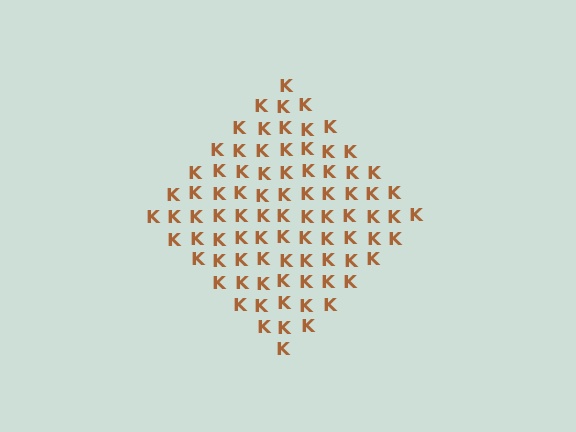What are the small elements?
The small elements are letter K's.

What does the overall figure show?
The overall figure shows a diamond.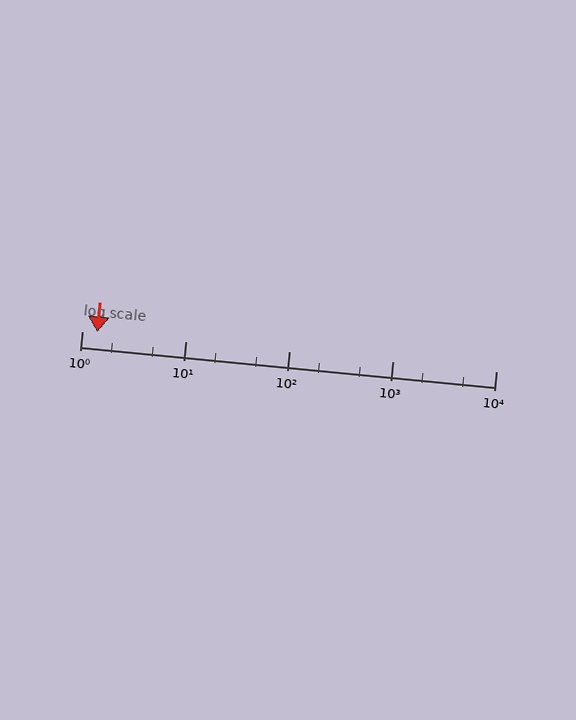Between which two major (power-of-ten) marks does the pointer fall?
The pointer is between 1 and 10.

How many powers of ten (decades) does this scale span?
The scale spans 4 decades, from 1 to 10000.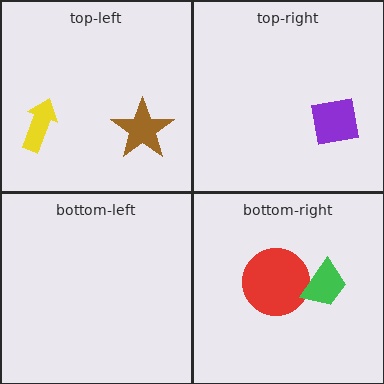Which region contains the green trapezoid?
The bottom-right region.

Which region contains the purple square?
The top-right region.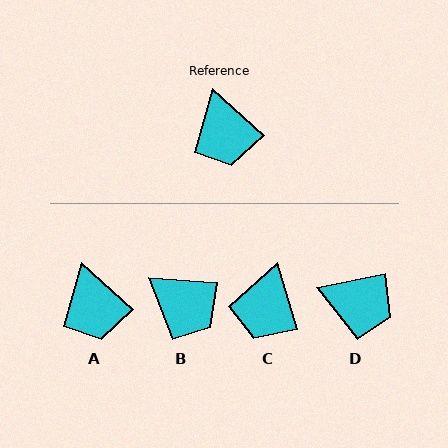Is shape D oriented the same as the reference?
No, it is off by about 54 degrees.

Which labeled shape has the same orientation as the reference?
A.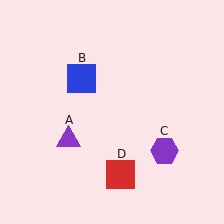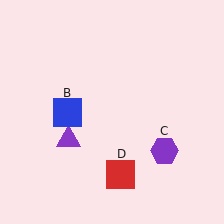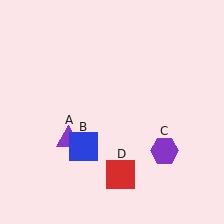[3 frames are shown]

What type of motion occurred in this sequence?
The blue square (object B) rotated counterclockwise around the center of the scene.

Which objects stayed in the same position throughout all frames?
Purple triangle (object A) and purple hexagon (object C) and red square (object D) remained stationary.